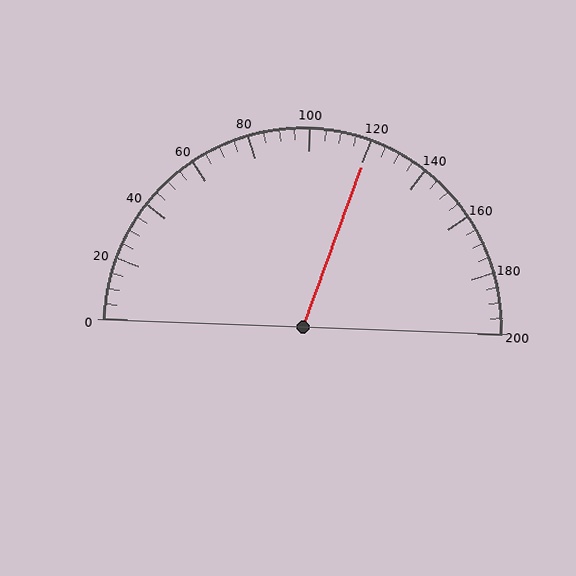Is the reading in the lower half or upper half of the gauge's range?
The reading is in the upper half of the range (0 to 200).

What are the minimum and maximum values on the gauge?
The gauge ranges from 0 to 200.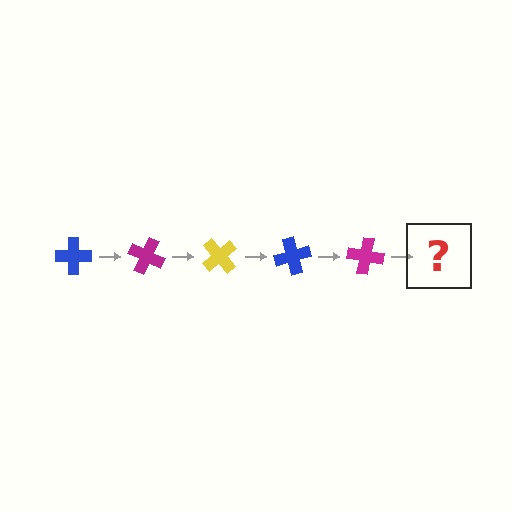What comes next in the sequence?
The next element should be a yellow cross, rotated 125 degrees from the start.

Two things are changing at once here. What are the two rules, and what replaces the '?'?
The two rules are that it rotates 25 degrees each step and the color cycles through blue, magenta, and yellow. The '?' should be a yellow cross, rotated 125 degrees from the start.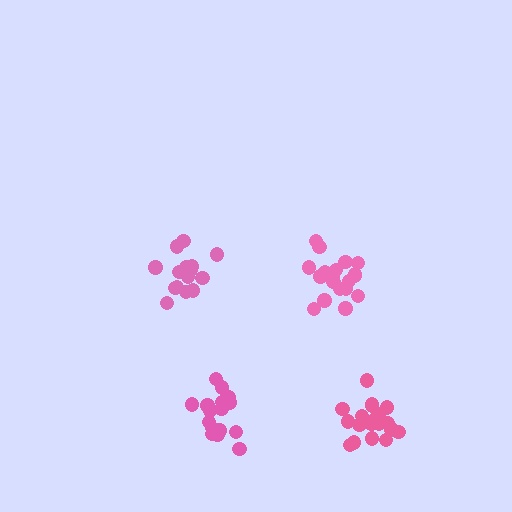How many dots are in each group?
Group 1: 21 dots, Group 2: 21 dots, Group 3: 18 dots, Group 4: 15 dots (75 total).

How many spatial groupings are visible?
There are 4 spatial groupings.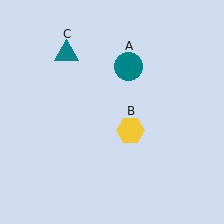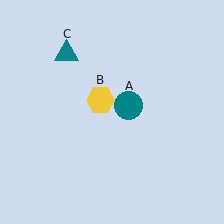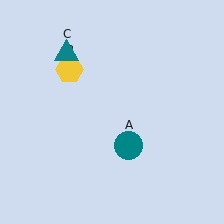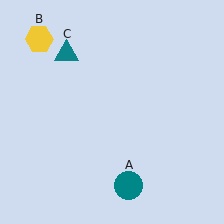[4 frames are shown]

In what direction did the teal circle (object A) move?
The teal circle (object A) moved down.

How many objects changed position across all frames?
2 objects changed position: teal circle (object A), yellow hexagon (object B).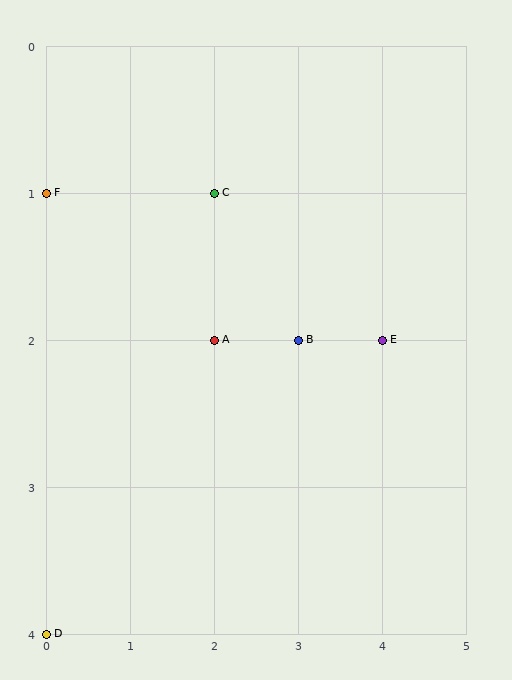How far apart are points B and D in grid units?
Points B and D are 3 columns and 2 rows apart (about 3.6 grid units diagonally).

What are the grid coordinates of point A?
Point A is at grid coordinates (2, 2).